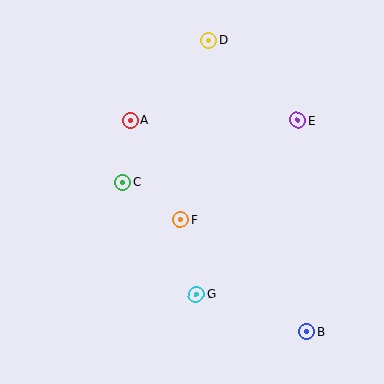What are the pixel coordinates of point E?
Point E is at (298, 120).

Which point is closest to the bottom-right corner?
Point B is closest to the bottom-right corner.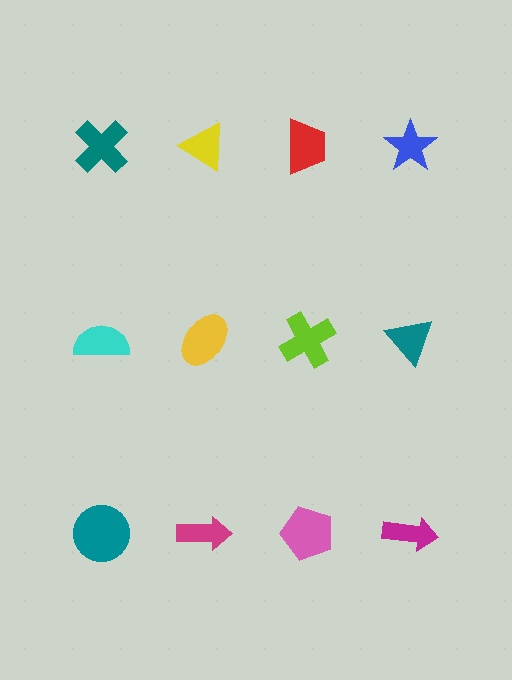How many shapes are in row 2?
4 shapes.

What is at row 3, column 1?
A teal circle.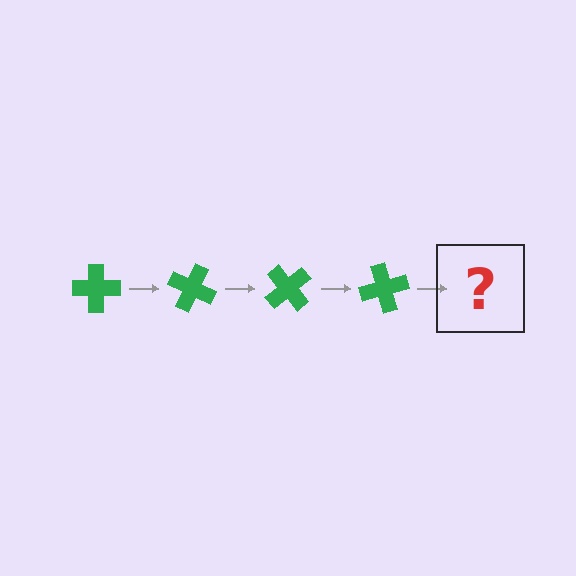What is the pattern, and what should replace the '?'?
The pattern is that the cross rotates 25 degrees each step. The '?' should be a green cross rotated 100 degrees.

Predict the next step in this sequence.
The next step is a green cross rotated 100 degrees.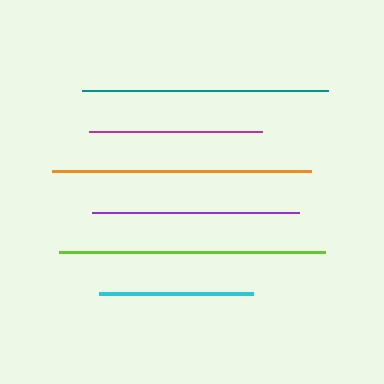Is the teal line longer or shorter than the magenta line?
The teal line is longer than the magenta line.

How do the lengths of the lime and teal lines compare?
The lime and teal lines are approximately the same length.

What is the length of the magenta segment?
The magenta segment is approximately 173 pixels long.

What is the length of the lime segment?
The lime segment is approximately 266 pixels long.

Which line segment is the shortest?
The cyan line is the shortest at approximately 154 pixels.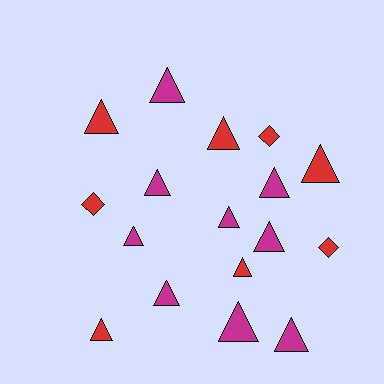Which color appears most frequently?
Magenta, with 9 objects.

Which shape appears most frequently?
Triangle, with 14 objects.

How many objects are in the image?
There are 17 objects.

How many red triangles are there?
There are 5 red triangles.